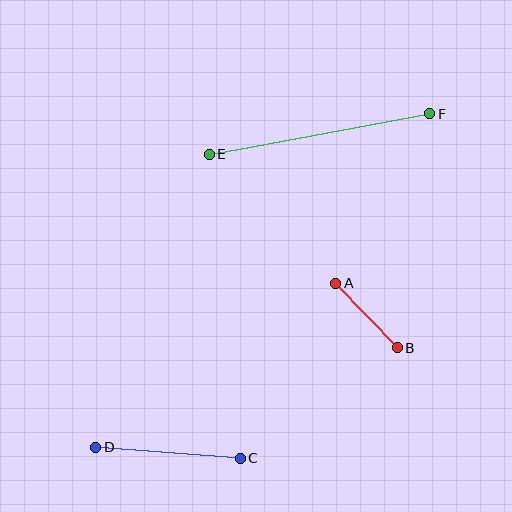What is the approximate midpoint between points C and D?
The midpoint is at approximately (168, 453) pixels.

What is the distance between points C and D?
The distance is approximately 145 pixels.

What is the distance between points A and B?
The distance is approximately 89 pixels.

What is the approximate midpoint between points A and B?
The midpoint is at approximately (367, 315) pixels.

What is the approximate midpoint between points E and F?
The midpoint is at approximately (320, 134) pixels.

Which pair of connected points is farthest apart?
Points E and F are farthest apart.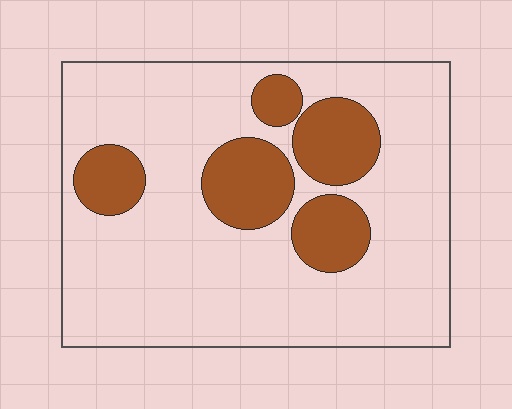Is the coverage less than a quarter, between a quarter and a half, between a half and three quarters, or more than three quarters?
Less than a quarter.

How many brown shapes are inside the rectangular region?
5.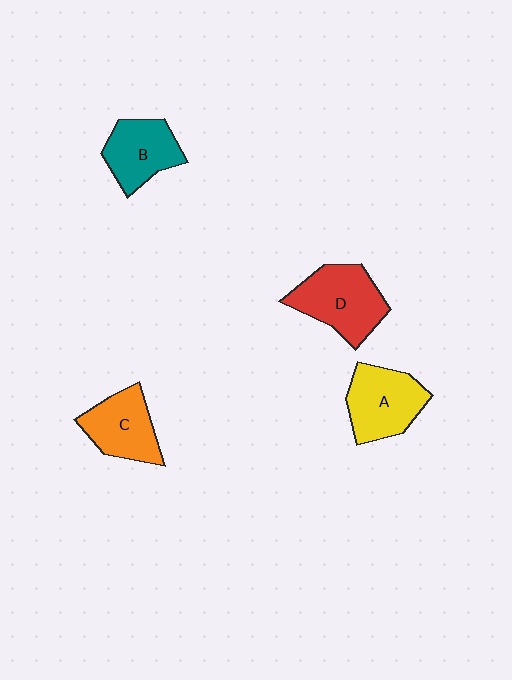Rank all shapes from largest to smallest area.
From largest to smallest: D (red), A (yellow), C (orange), B (teal).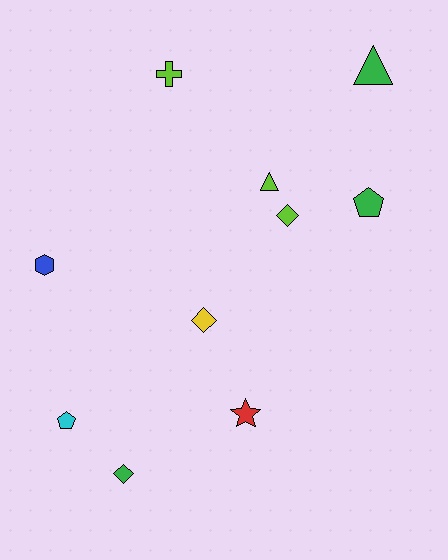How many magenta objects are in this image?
There are no magenta objects.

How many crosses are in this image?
There is 1 cross.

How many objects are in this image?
There are 10 objects.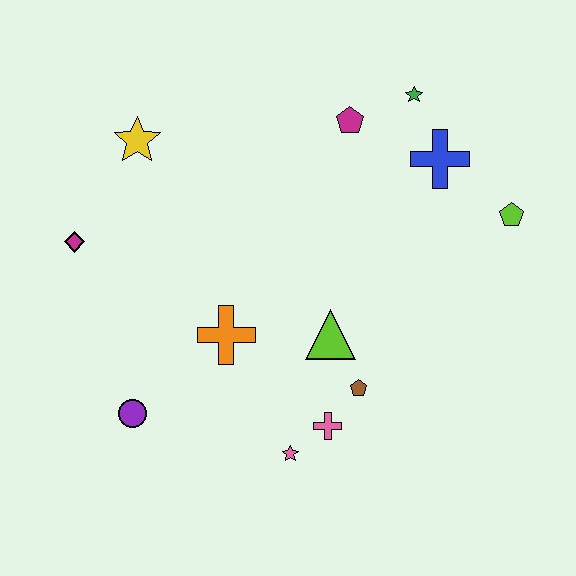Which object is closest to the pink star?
The pink cross is closest to the pink star.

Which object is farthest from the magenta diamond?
The lime pentagon is farthest from the magenta diamond.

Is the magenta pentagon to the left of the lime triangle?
No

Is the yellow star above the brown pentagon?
Yes